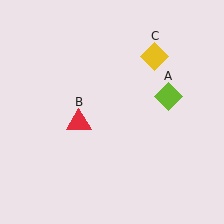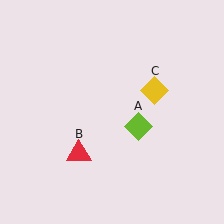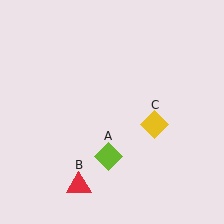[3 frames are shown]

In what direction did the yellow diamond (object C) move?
The yellow diamond (object C) moved down.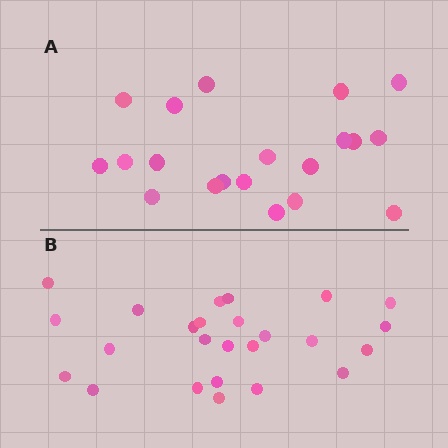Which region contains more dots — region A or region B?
Region B (the bottom region) has more dots.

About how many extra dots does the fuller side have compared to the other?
Region B has about 5 more dots than region A.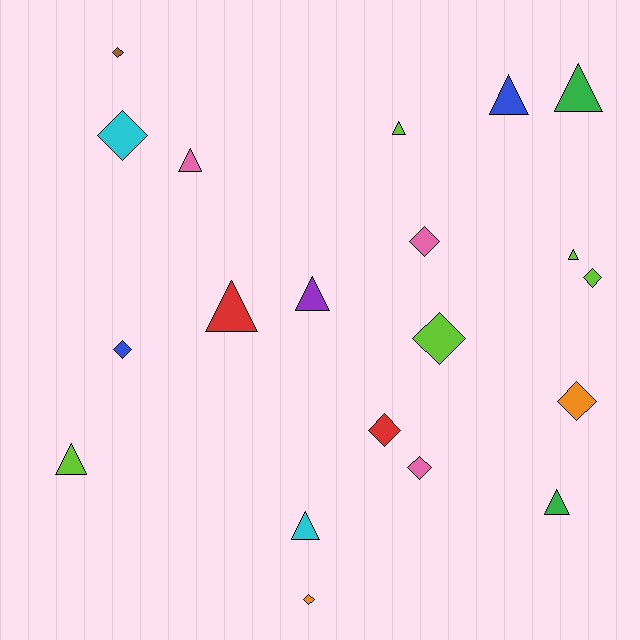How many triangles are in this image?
There are 10 triangles.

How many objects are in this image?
There are 20 objects.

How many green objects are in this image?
There are 2 green objects.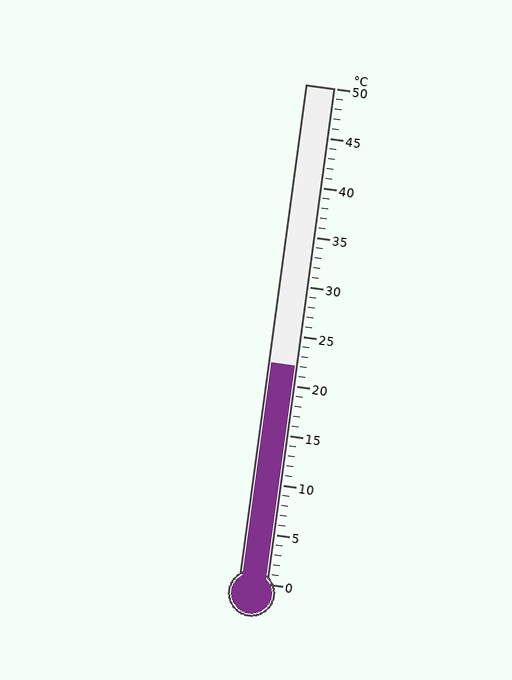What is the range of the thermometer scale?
The thermometer scale ranges from 0°C to 50°C.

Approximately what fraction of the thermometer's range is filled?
The thermometer is filled to approximately 45% of its range.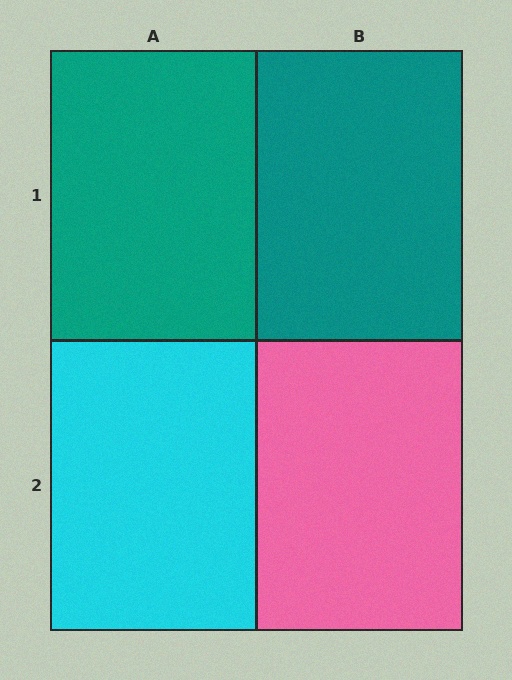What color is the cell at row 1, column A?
Teal.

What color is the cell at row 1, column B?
Teal.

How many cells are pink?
1 cell is pink.